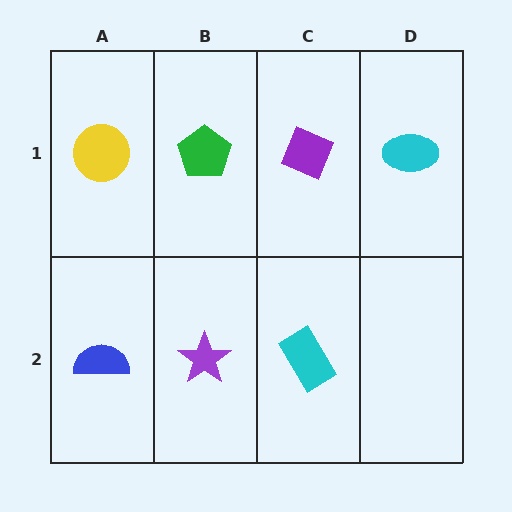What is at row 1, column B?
A green pentagon.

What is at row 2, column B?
A purple star.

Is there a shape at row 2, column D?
No, that cell is empty.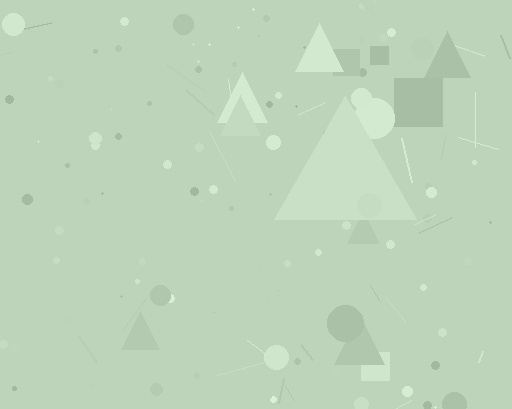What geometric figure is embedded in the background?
A triangle is embedded in the background.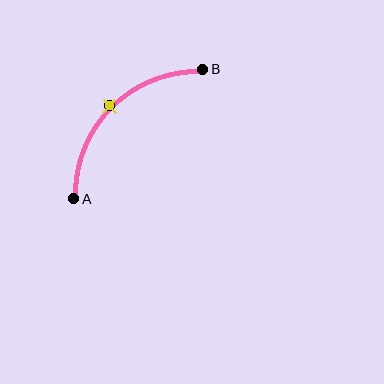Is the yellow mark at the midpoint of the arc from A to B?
Yes. The yellow mark lies on the arc at equal arc-length from both A and B — it is the arc midpoint.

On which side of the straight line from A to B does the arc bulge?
The arc bulges above and to the left of the straight line connecting A and B.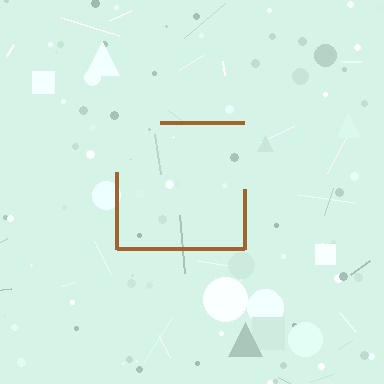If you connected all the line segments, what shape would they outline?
They would outline a square.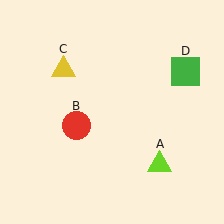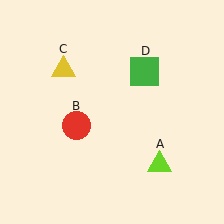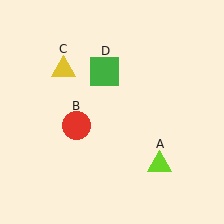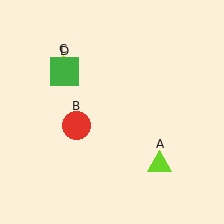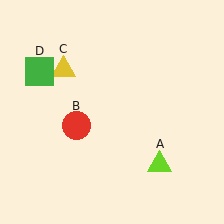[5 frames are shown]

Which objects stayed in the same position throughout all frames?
Lime triangle (object A) and red circle (object B) and yellow triangle (object C) remained stationary.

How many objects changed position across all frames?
1 object changed position: green square (object D).